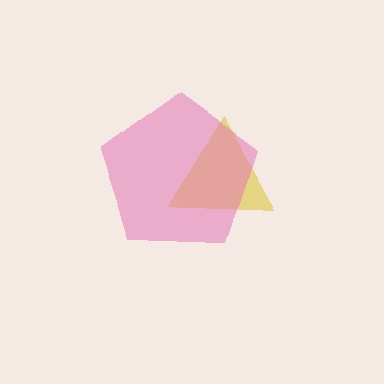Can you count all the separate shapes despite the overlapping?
Yes, there are 2 separate shapes.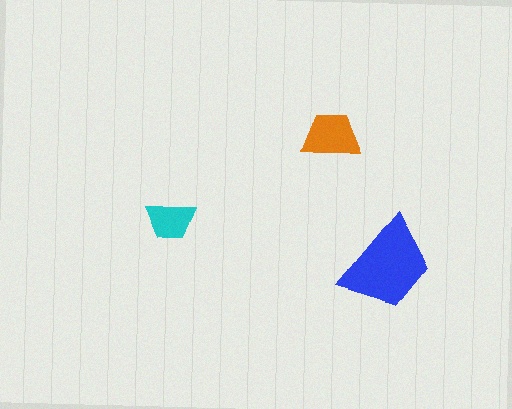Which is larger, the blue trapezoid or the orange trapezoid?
The blue one.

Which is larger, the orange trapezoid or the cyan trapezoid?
The orange one.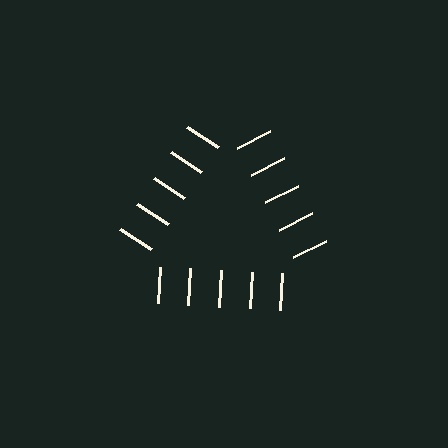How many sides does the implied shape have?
3 sides — the line-ends trace a triangle.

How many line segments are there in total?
15 — 5 along each of the 3 edges.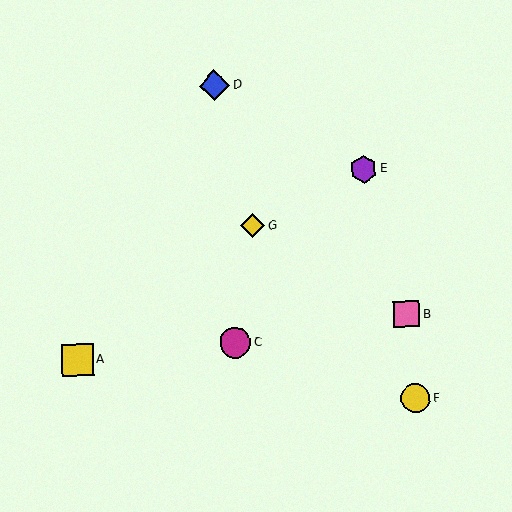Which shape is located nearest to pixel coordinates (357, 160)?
The purple hexagon (labeled E) at (364, 169) is nearest to that location.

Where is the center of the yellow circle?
The center of the yellow circle is at (416, 398).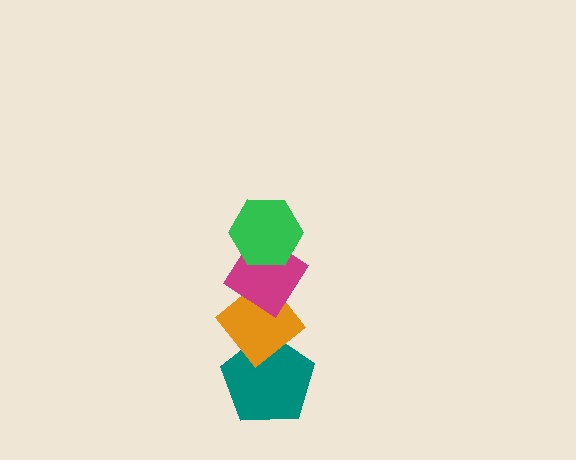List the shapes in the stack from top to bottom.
From top to bottom: the green hexagon, the magenta diamond, the orange diamond, the teal pentagon.